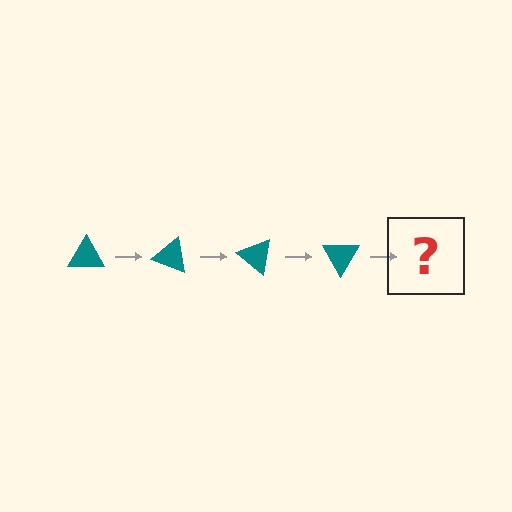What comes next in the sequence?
The next element should be a teal triangle rotated 80 degrees.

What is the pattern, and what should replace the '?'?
The pattern is that the triangle rotates 20 degrees each step. The '?' should be a teal triangle rotated 80 degrees.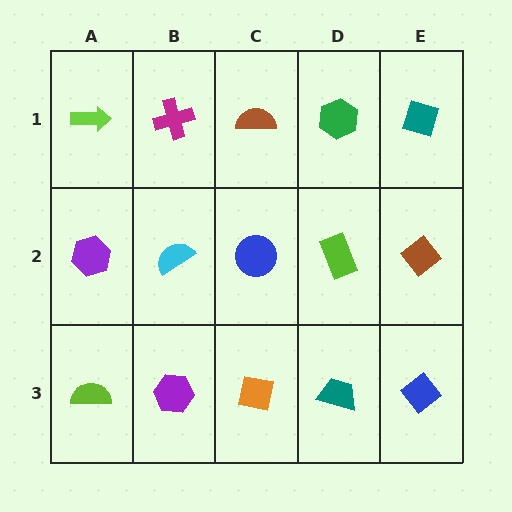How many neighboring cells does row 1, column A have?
2.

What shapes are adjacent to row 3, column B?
A cyan semicircle (row 2, column B), a lime semicircle (row 3, column A), an orange square (row 3, column C).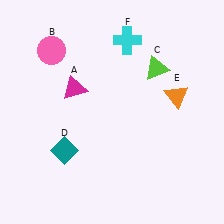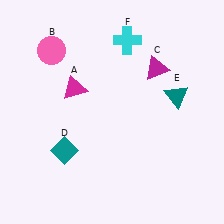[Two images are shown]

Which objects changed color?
C changed from lime to magenta. E changed from orange to teal.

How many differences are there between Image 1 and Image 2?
There are 2 differences between the two images.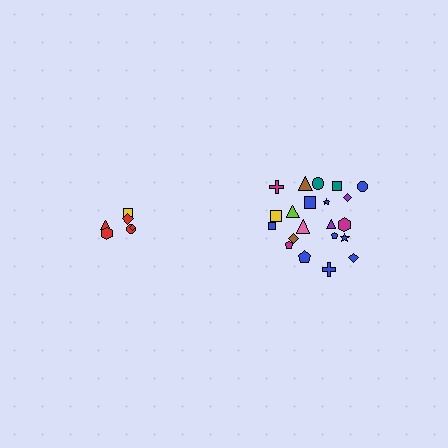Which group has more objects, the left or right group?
The right group.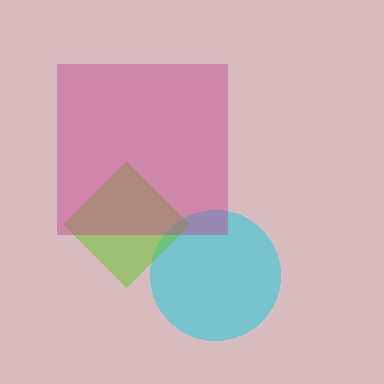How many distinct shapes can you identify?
There are 3 distinct shapes: a cyan circle, a lime diamond, a magenta square.